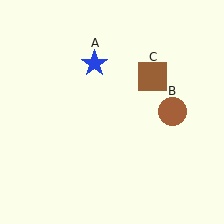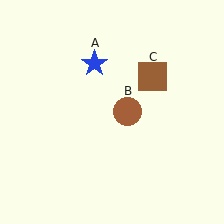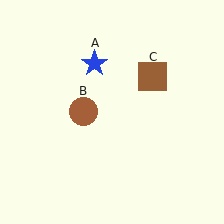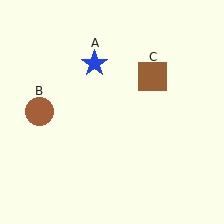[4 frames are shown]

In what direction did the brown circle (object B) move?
The brown circle (object B) moved left.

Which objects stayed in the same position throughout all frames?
Blue star (object A) and brown square (object C) remained stationary.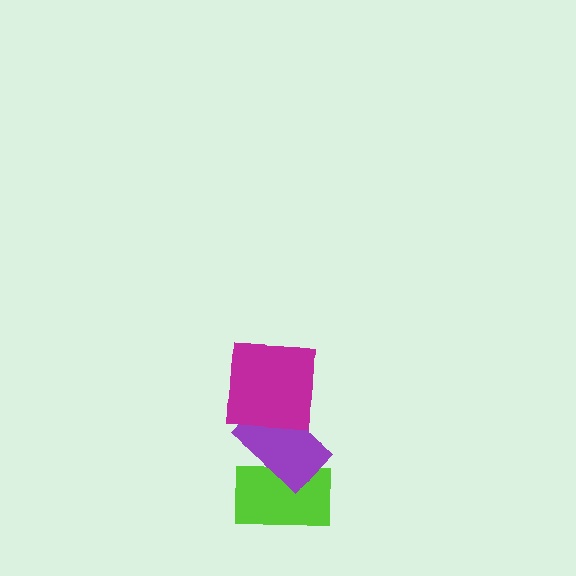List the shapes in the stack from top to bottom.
From top to bottom: the magenta square, the purple rectangle, the lime rectangle.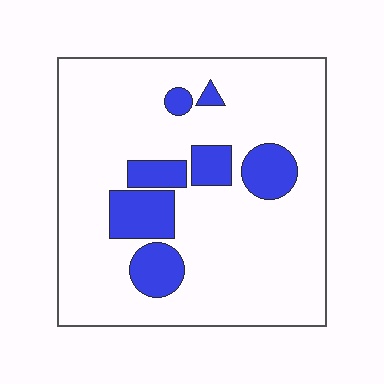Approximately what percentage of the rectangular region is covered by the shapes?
Approximately 15%.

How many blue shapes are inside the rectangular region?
7.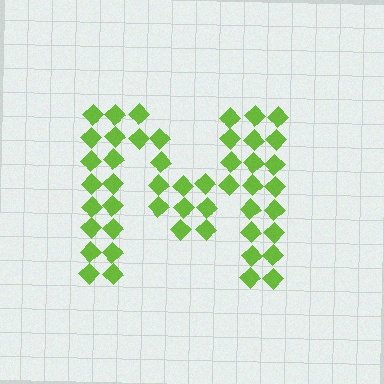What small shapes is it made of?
It is made of small diamonds.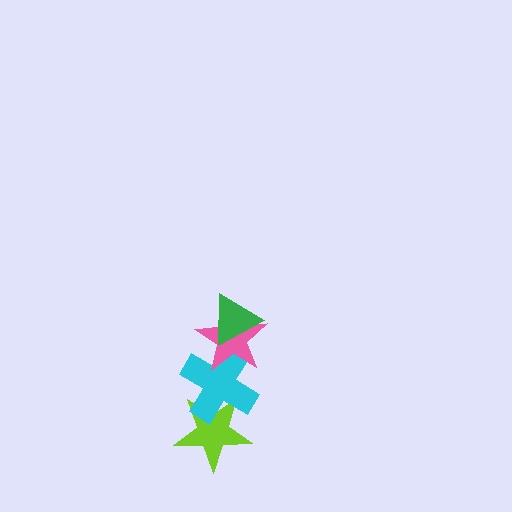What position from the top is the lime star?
The lime star is 4th from the top.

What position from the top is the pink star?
The pink star is 2nd from the top.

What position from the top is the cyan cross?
The cyan cross is 3rd from the top.